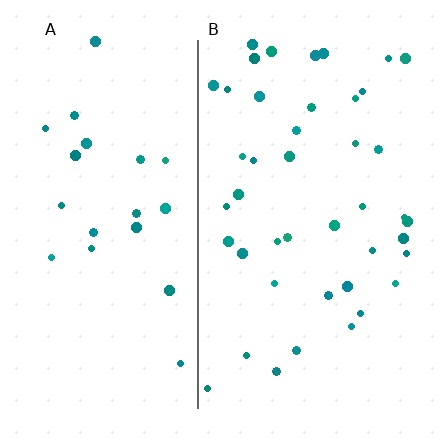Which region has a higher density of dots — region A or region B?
B (the right).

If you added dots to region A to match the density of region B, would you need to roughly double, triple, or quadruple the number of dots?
Approximately double.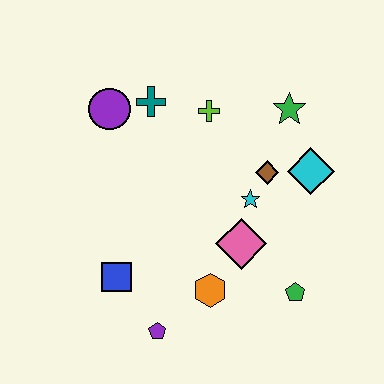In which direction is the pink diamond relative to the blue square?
The pink diamond is to the right of the blue square.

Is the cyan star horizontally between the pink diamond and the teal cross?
No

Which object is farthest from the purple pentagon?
The green star is farthest from the purple pentagon.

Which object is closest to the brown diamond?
The cyan star is closest to the brown diamond.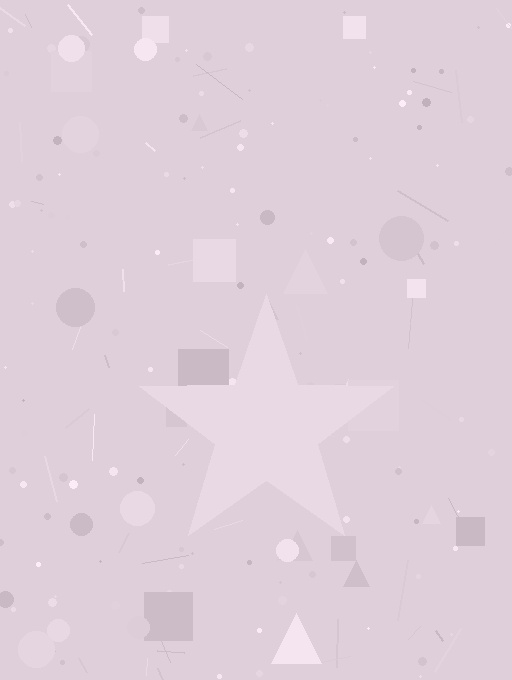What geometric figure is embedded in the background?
A star is embedded in the background.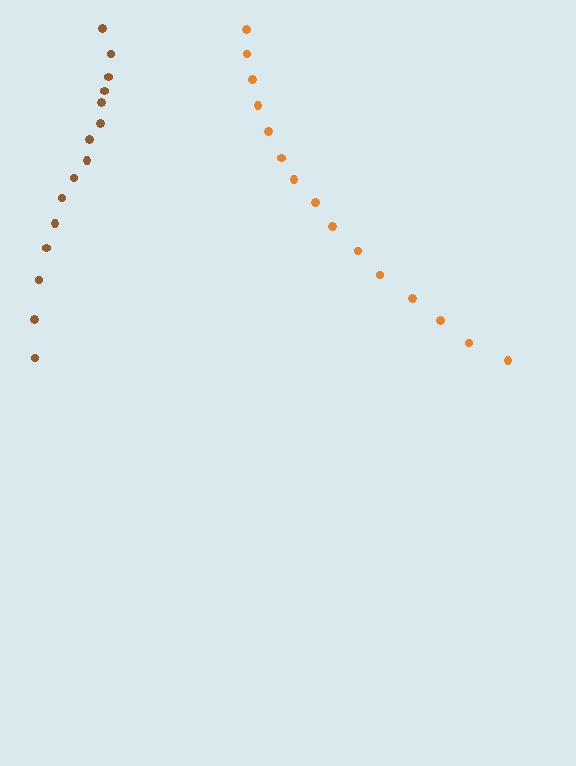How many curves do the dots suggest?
There are 2 distinct paths.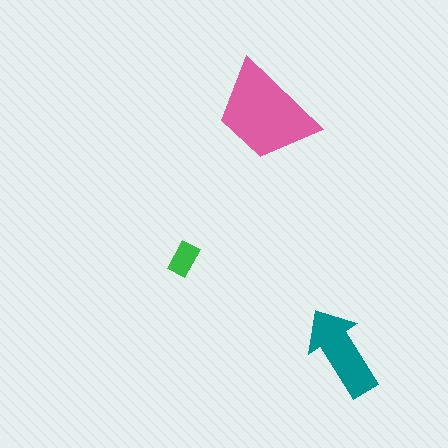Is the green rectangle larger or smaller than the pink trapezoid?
Smaller.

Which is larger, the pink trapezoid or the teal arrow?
The pink trapezoid.